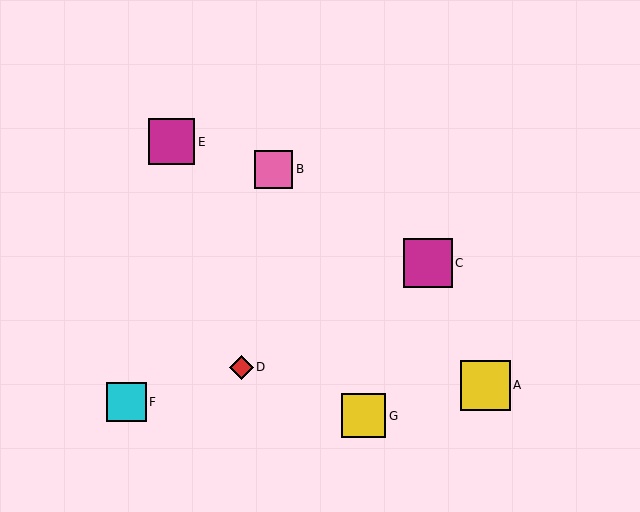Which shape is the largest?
The yellow square (labeled A) is the largest.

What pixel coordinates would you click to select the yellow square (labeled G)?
Click at (364, 416) to select the yellow square G.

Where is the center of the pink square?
The center of the pink square is at (273, 169).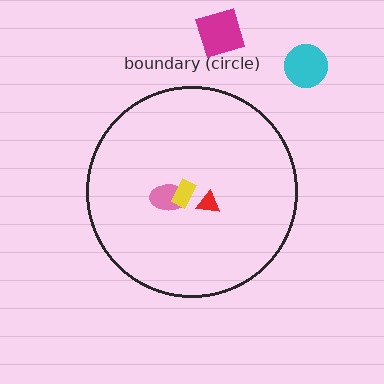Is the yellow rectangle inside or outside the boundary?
Inside.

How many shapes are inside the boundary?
3 inside, 2 outside.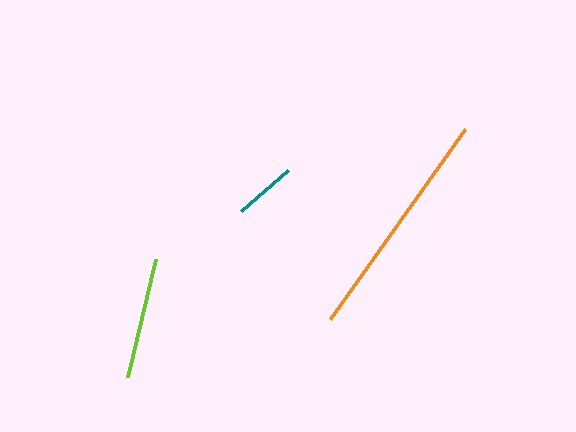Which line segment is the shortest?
The teal line is the shortest at approximately 62 pixels.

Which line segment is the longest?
The orange line is the longest at approximately 233 pixels.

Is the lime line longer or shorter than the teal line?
The lime line is longer than the teal line.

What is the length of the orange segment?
The orange segment is approximately 233 pixels long.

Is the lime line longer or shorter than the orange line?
The orange line is longer than the lime line.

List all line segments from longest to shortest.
From longest to shortest: orange, lime, teal.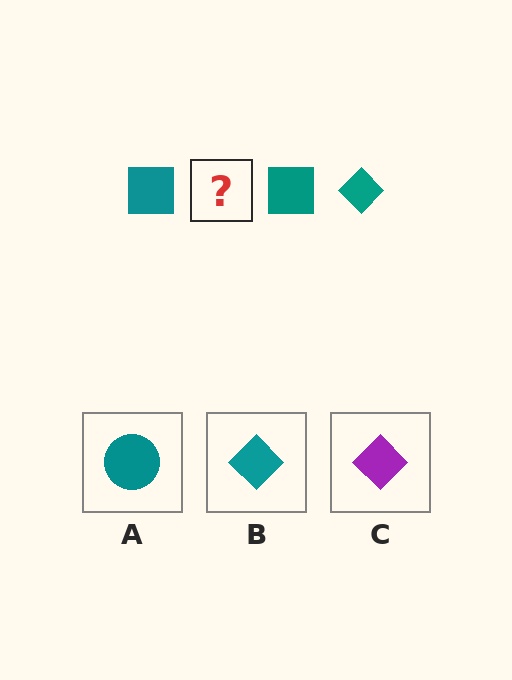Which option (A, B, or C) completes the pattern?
B.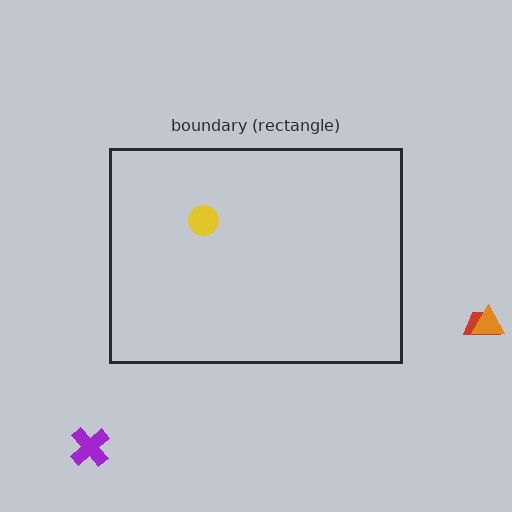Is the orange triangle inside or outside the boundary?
Outside.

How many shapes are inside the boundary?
1 inside, 3 outside.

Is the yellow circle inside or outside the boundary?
Inside.